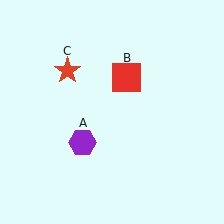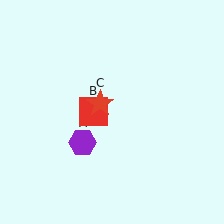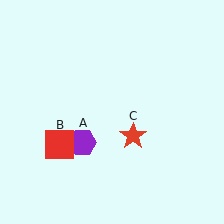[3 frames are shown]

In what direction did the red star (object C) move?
The red star (object C) moved down and to the right.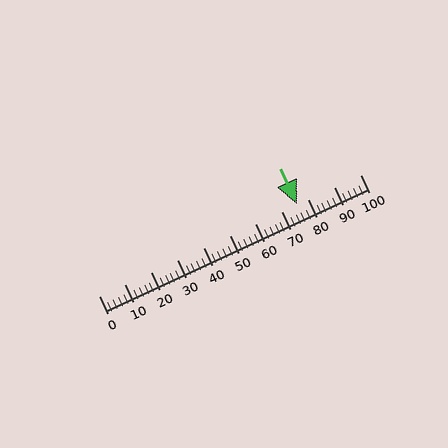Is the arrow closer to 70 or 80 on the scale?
The arrow is closer to 80.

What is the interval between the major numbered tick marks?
The major tick marks are spaced 10 units apart.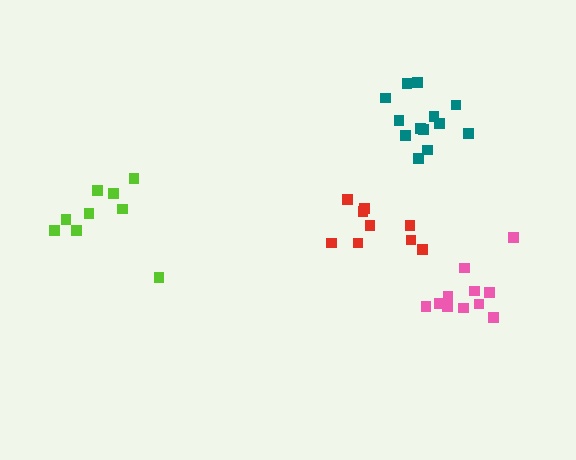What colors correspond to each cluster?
The clusters are colored: teal, lime, red, pink.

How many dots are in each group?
Group 1: 13 dots, Group 2: 9 dots, Group 3: 9 dots, Group 4: 12 dots (43 total).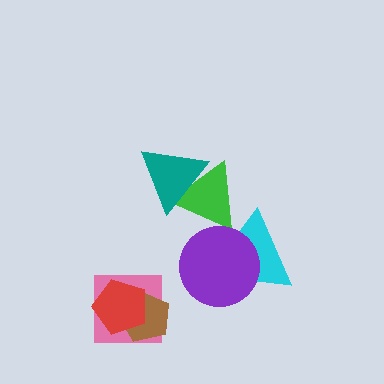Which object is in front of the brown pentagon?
The red pentagon is in front of the brown pentagon.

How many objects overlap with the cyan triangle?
2 objects overlap with the cyan triangle.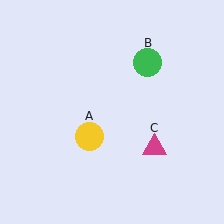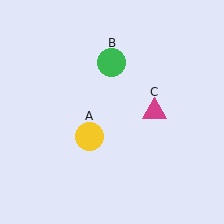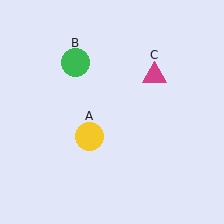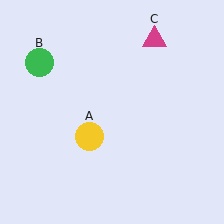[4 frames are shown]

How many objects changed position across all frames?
2 objects changed position: green circle (object B), magenta triangle (object C).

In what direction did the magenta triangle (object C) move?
The magenta triangle (object C) moved up.